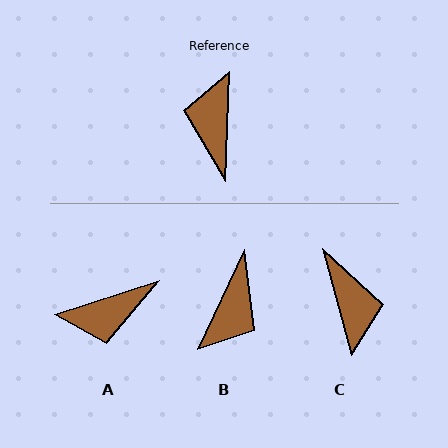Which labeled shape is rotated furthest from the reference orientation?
C, about 163 degrees away.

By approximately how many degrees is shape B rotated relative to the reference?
Approximately 157 degrees counter-clockwise.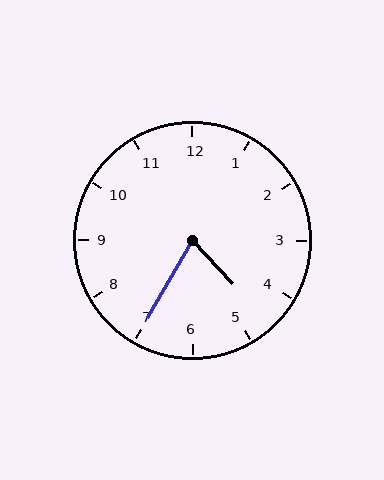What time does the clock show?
4:35.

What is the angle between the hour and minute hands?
Approximately 72 degrees.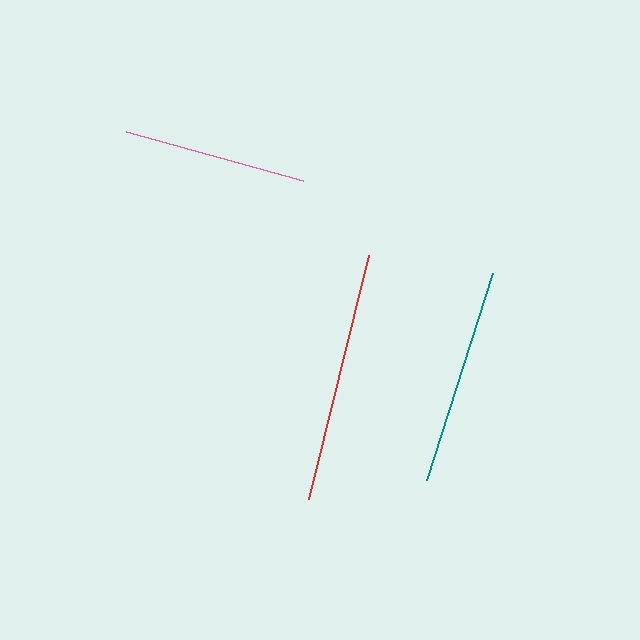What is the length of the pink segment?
The pink segment is approximately 184 pixels long.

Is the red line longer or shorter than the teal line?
The red line is longer than the teal line.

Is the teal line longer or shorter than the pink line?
The teal line is longer than the pink line.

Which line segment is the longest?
The red line is the longest at approximately 251 pixels.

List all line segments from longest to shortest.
From longest to shortest: red, teal, pink.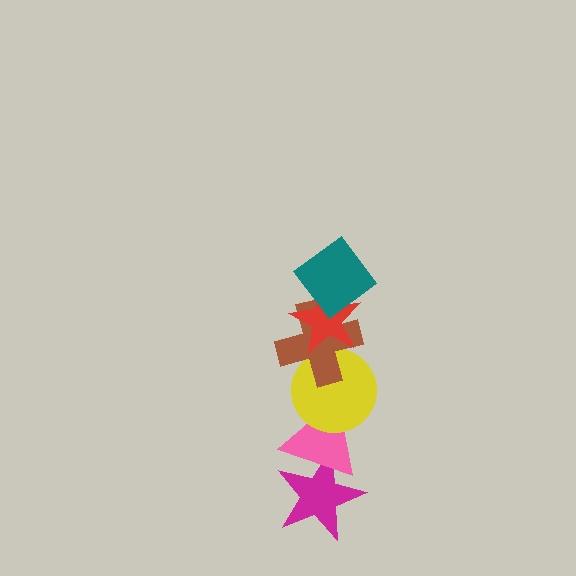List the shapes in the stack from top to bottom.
From top to bottom: the teal diamond, the red star, the brown cross, the yellow circle, the pink triangle, the magenta star.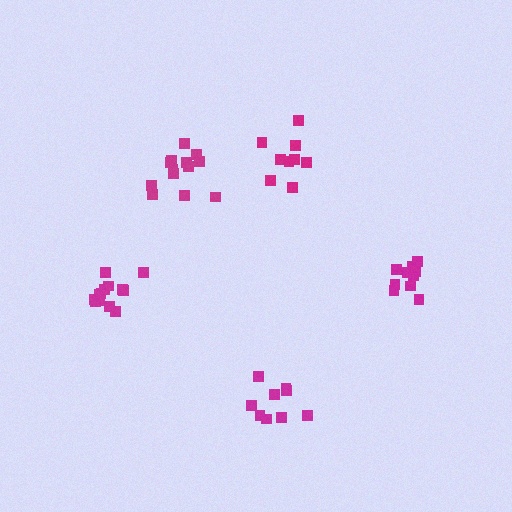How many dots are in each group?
Group 1: 13 dots, Group 2: 13 dots, Group 3: 9 dots, Group 4: 10 dots, Group 5: 9 dots (54 total).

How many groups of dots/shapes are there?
There are 5 groups.